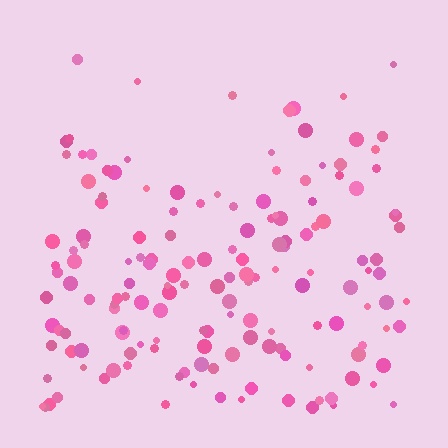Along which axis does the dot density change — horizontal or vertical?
Vertical.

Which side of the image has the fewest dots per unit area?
The top.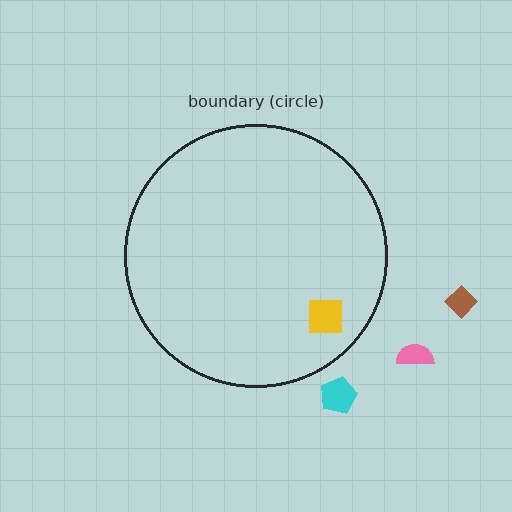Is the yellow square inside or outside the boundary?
Inside.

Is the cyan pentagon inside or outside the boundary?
Outside.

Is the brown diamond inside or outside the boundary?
Outside.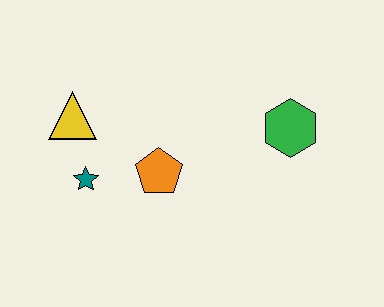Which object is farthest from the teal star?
The green hexagon is farthest from the teal star.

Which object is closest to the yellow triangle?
The teal star is closest to the yellow triangle.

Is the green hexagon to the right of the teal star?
Yes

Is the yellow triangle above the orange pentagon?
Yes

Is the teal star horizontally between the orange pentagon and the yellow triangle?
Yes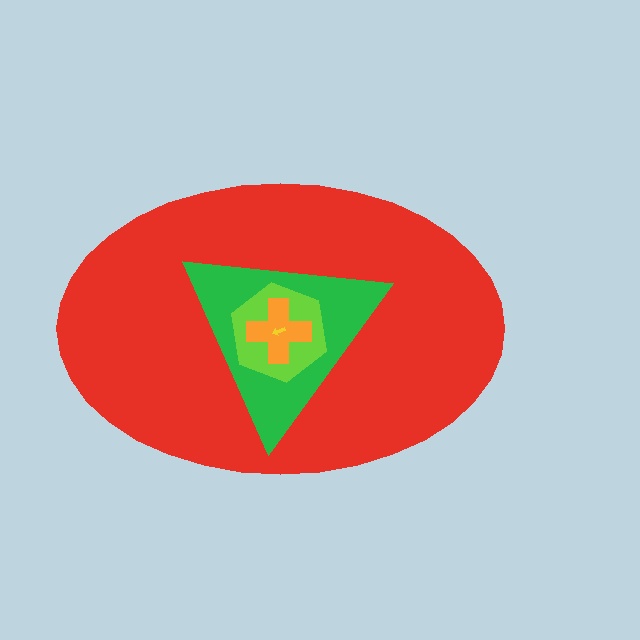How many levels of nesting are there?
5.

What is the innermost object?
The yellow arrow.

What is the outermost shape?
The red ellipse.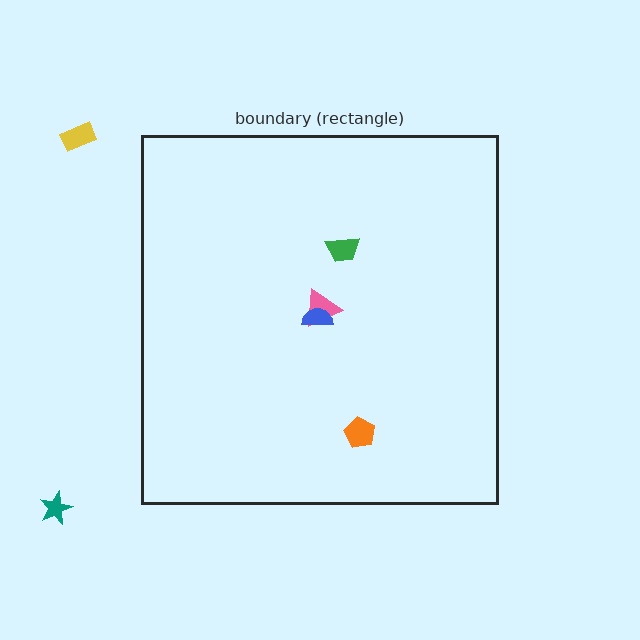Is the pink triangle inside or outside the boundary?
Inside.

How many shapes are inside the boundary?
4 inside, 2 outside.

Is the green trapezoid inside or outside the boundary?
Inside.